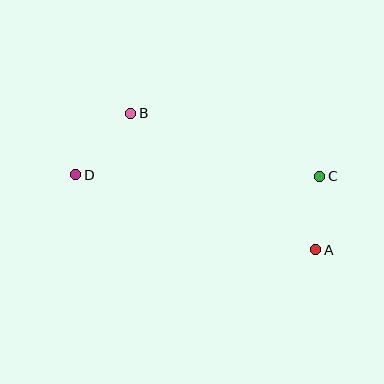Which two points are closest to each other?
Points A and C are closest to each other.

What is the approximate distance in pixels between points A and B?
The distance between A and B is approximately 230 pixels.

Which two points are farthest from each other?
Points A and D are farthest from each other.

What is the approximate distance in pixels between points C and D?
The distance between C and D is approximately 244 pixels.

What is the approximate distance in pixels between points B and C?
The distance between B and C is approximately 199 pixels.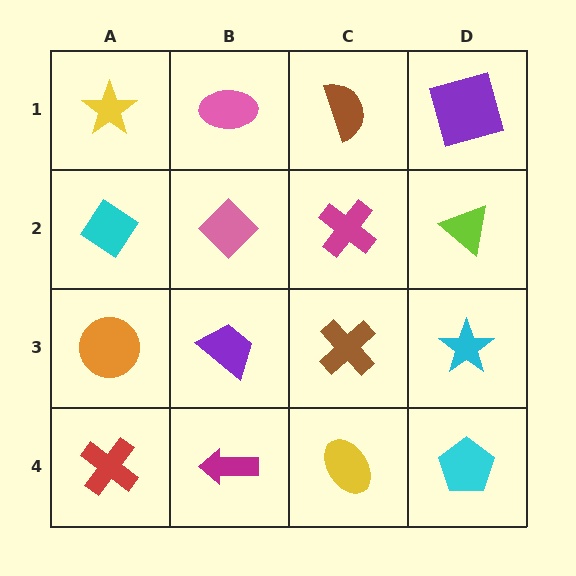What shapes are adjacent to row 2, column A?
A yellow star (row 1, column A), an orange circle (row 3, column A), a pink diamond (row 2, column B).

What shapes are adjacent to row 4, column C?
A brown cross (row 3, column C), a magenta arrow (row 4, column B), a cyan pentagon (row 4, column D).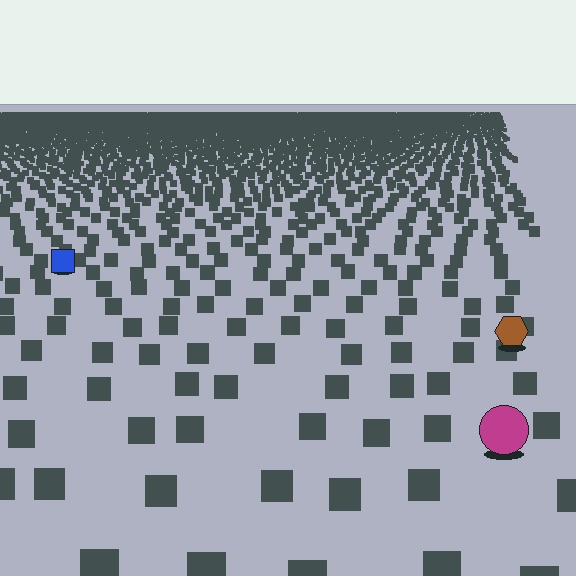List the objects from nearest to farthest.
From nearest to farthest: the magenta circle, the brown hexagon, the blue square.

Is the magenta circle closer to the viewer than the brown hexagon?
Yes. The magenta circle is closer — you can tell from the texture gradient: the ground texture is coarser near it.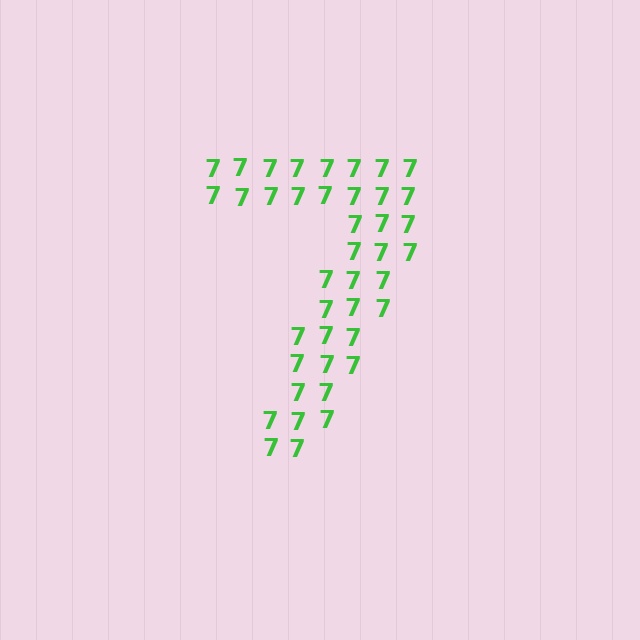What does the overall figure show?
The overall figure shows the digit 7.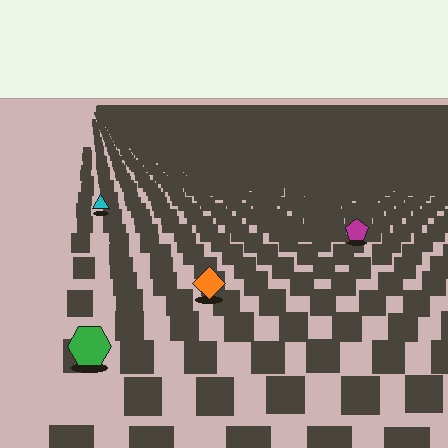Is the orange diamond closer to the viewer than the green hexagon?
No. The green hexagon is closer — you can tell from the texture gradient: the ground texture is coarser near it.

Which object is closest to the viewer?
The green hexagon is closest. The texture marks near it are larger and more spread out.